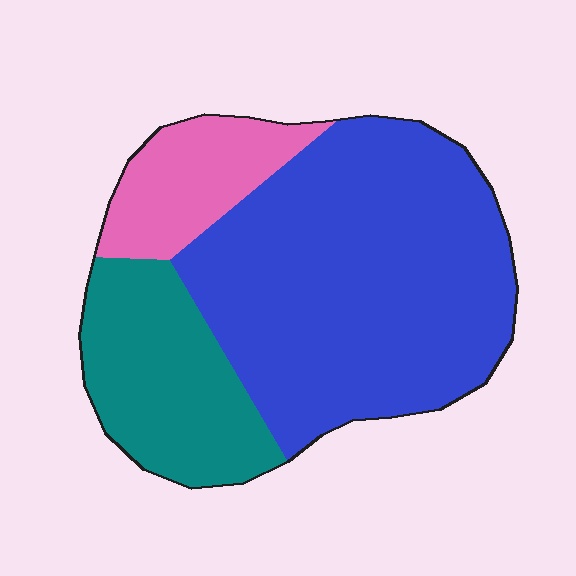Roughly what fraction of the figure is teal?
Teal takes up between a sixth and a third of the figure.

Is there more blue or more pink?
Blue.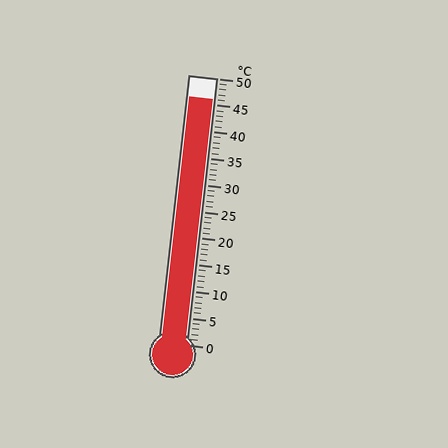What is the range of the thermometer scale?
The thermometer scale ranges from 0°C to 50°C.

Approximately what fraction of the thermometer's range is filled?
The thermometer is filled to approximately 90% of its range.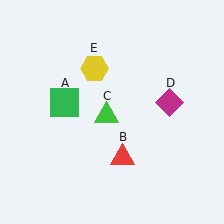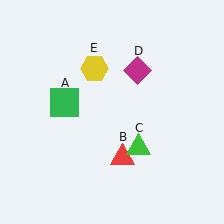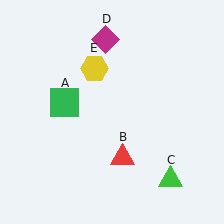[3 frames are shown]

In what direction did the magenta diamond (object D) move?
The magenta diamond (object D) moved up and to the left.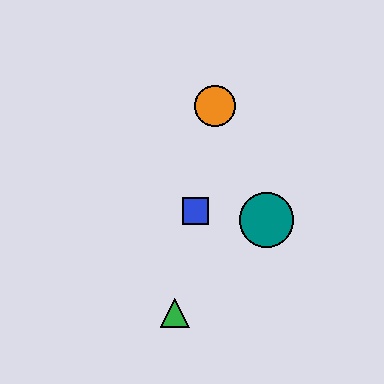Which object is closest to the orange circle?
The blue square is closest to the orange circle.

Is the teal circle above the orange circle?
No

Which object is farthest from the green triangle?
The orange circle is farthest from the green triangle.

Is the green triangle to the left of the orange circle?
Yes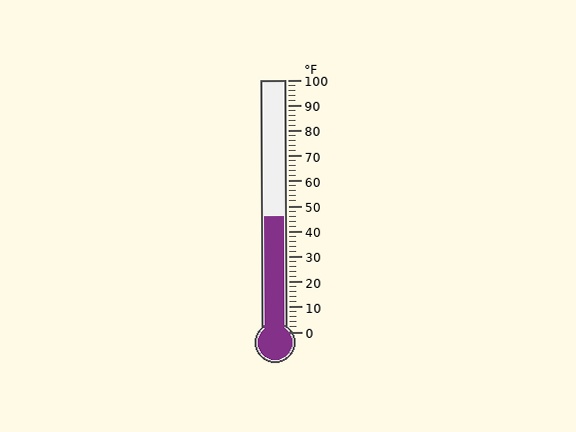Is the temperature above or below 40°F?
The temperature is above 40°F.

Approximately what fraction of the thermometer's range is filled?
The thermometer is filled to approximately 45% of its range.